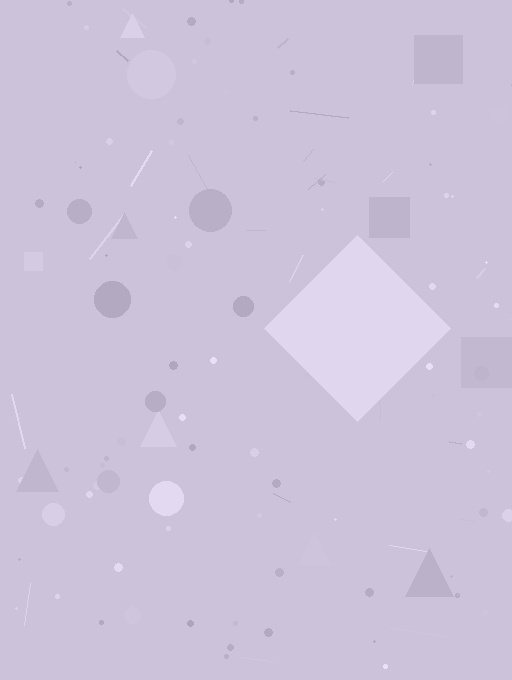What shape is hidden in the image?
A diamond is hidden in the image.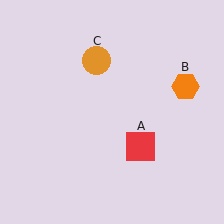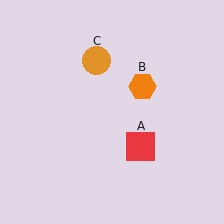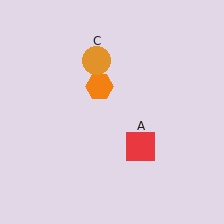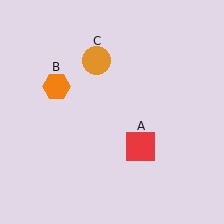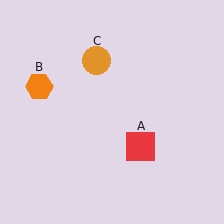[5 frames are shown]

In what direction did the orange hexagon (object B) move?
The orange hexagon (object B) moved left.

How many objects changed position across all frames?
1 object changed position: orange hexagon (object B).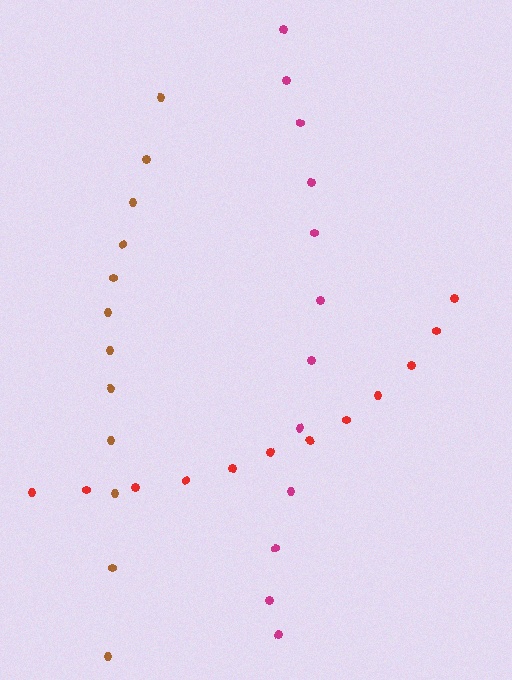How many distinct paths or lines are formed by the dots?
There are 3 distinct paths.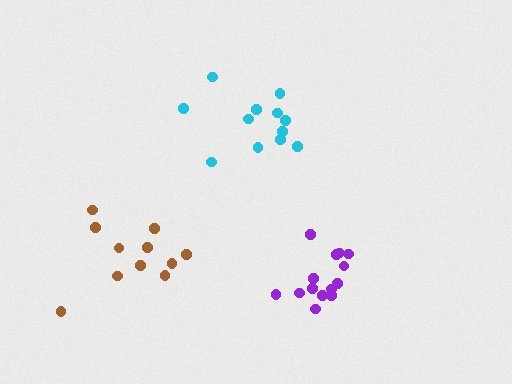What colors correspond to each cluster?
The clusters are colored: cyan, purple, brown.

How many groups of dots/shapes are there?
There are 3 groups.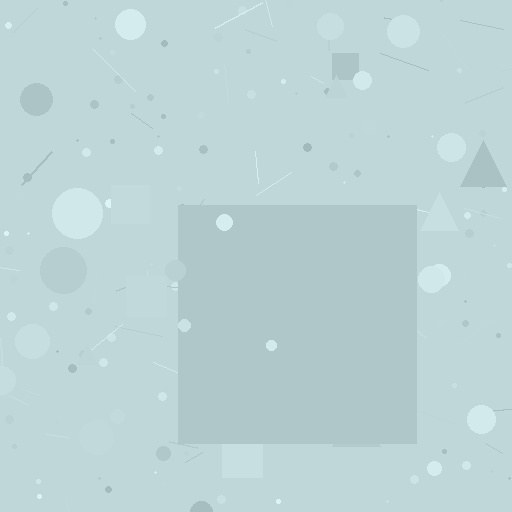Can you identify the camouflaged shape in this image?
The camouflaged shape is a square.